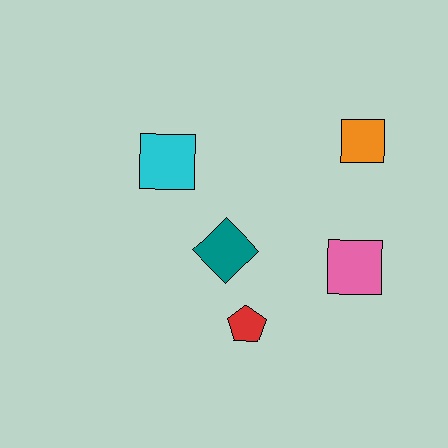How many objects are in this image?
There are 5 objects.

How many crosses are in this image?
There are no crosses.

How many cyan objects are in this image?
There is 1 cyan object.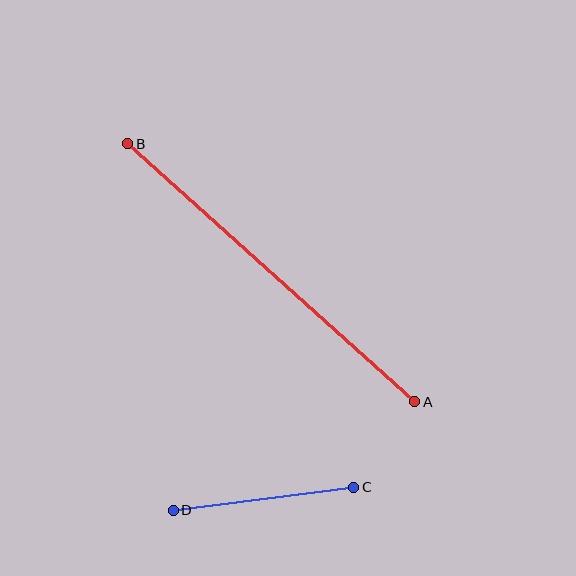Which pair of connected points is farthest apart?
Points A and B are farthest apart.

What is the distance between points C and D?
The distance is approximately 182 pixels.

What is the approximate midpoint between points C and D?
The midpoint is at approximately (264, 499) pixels.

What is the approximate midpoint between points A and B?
The midpoint is at approximately (271, 273) pixels.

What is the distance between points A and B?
The distance is approximately 386 pixels.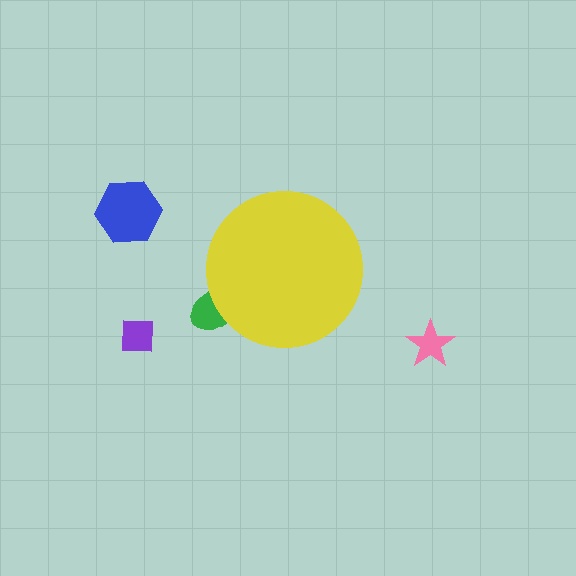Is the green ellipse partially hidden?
Yes, the green ellipse is partially hidden behind the yellow circle.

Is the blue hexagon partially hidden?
No, the blue hexagon is fully visible.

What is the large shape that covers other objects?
A yellow circle.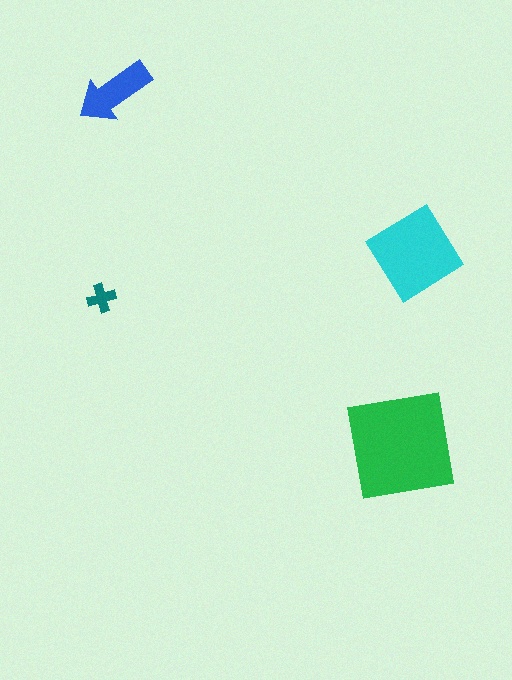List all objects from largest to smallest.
The green square, the cyan diamond, the blue arrow, the teal cross.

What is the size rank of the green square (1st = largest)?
1st.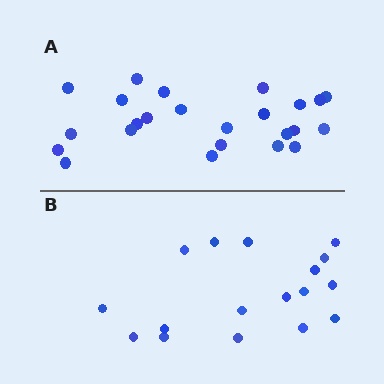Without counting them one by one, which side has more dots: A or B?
Region A (the top region) has more dots.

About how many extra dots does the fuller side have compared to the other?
Region A has roughly 8 or so more dots than region B.